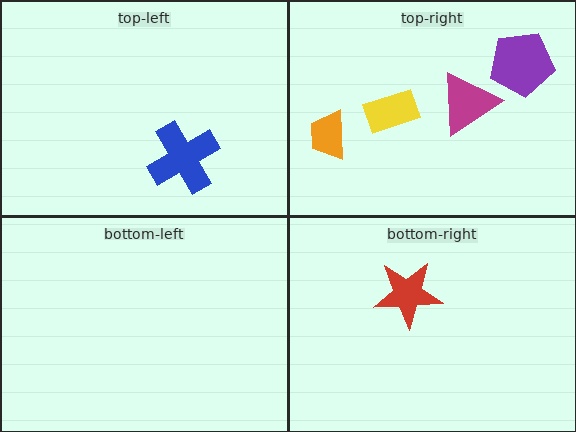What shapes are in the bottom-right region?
The red star.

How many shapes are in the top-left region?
1.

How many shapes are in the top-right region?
4.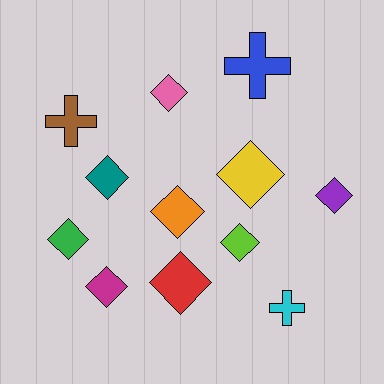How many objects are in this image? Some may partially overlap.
There are 12 objects.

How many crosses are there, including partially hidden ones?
There are 3 crosses.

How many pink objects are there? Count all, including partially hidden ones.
There is 1 pink object.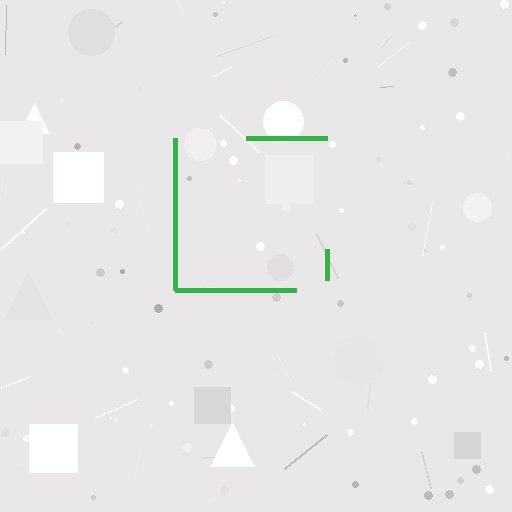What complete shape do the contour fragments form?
The contour fragments form a square.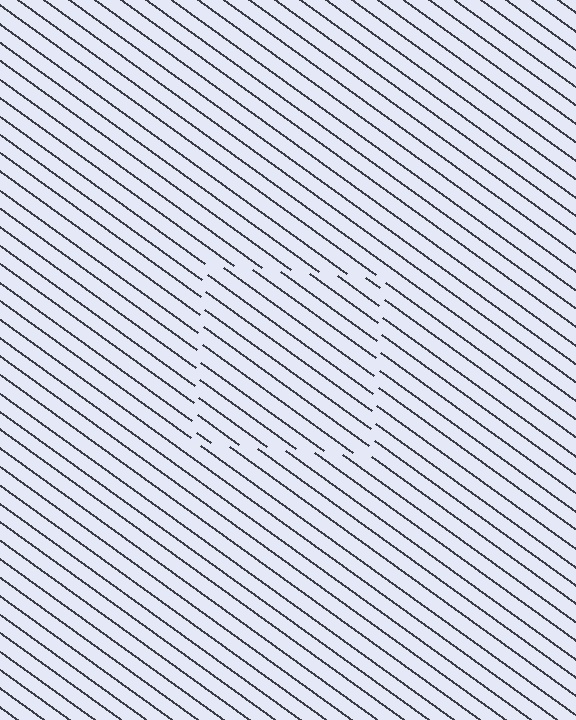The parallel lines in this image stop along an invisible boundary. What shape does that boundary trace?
An illusory square. The interior of the shape contains the same grating, shifted by half a period — the contour is defined by the phase discontinuity where line-ends from the inner and outer gratings abut.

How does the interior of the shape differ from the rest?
The interior of the shape contains the same grating, shifted by half a period — the contour is defined by the phase discontinuity where line-ends from the inner and outer gratings abut.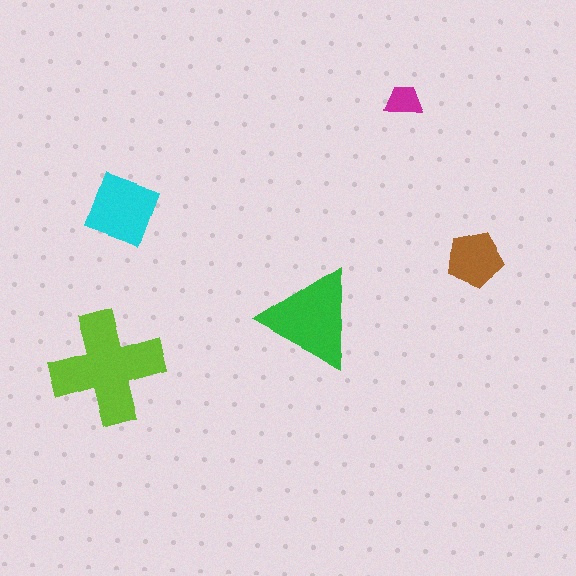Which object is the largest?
The lime cross.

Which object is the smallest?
The magenta trapezoid.